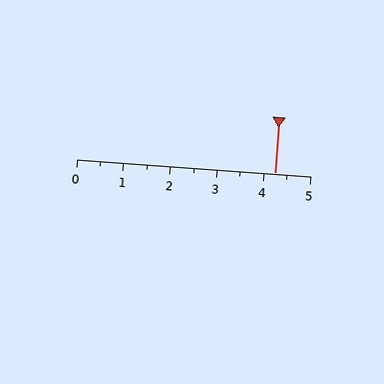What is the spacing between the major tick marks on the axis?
The major ticks are spaced 1 apart.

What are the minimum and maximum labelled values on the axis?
The axis runs from 0 to 5.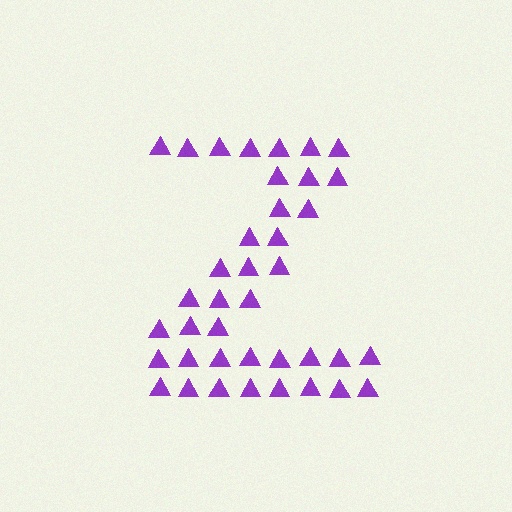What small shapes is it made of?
It is made of small triangles.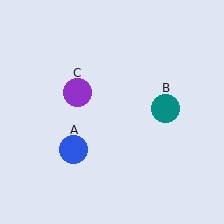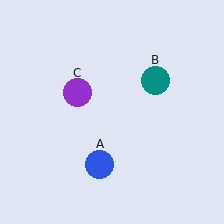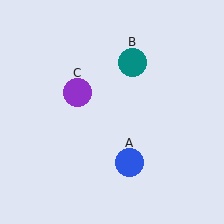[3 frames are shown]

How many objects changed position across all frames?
2 objects changed position: blue circle (object A), teal circle (object B).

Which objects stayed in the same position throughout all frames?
Purple circle (object C) remained stationary.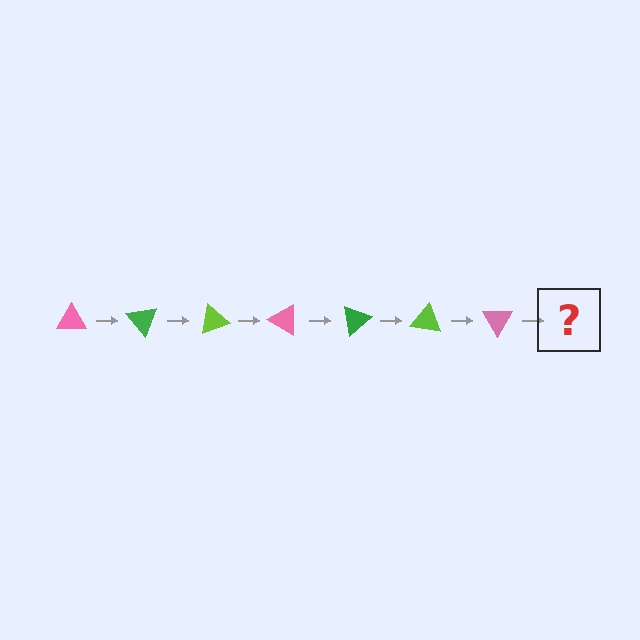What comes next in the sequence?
The next element should be a green triangle, rotated 350 degrees from the start.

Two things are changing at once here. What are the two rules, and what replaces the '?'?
The two rules are that it rotates 50 degrees each step and the color cycles through pink, green, and lime. The '?' should be a green triangle, rotated 350 degrees from the start.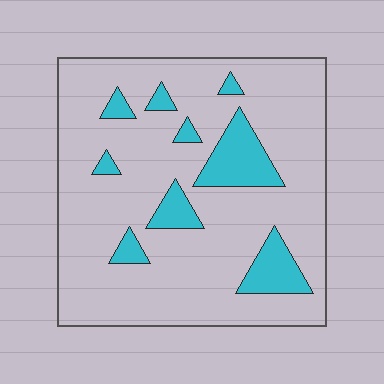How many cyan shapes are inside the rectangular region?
9.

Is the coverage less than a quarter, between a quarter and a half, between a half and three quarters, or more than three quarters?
Less than a quarter.